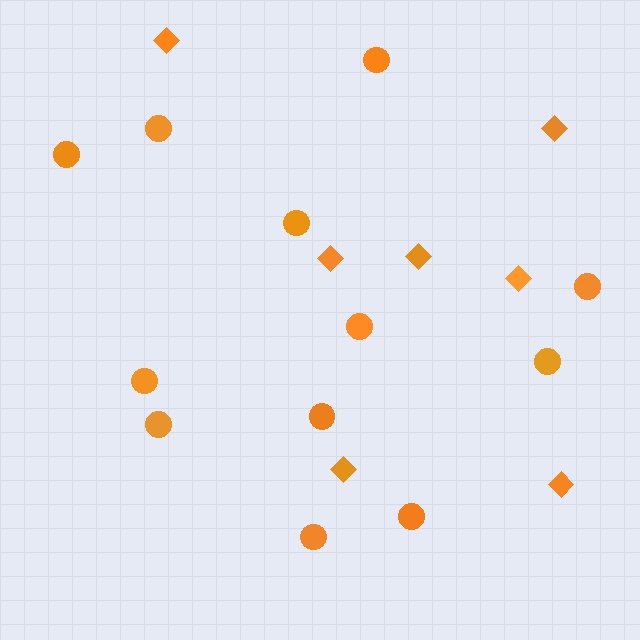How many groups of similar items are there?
There are 2 groups: one group of diamonds (7) and one group of circles (12).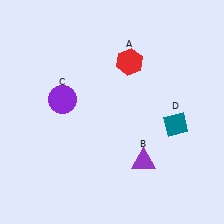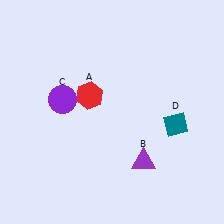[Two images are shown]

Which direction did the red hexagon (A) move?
The red hexagon (A) moved left.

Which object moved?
The red hexagon (A) moved left.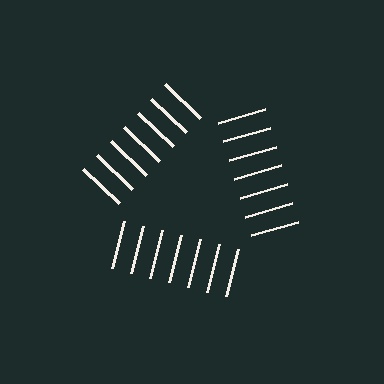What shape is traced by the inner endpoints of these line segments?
An illusory triangle — the line segments terminate on its edges but no continuous stroke is drawn.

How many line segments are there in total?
21 — 7 along each of the 3 edges.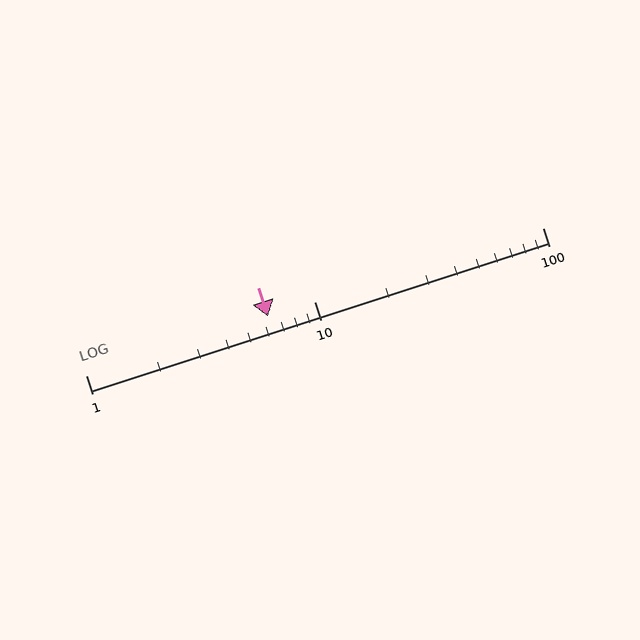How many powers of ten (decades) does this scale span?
The scale spans 2 decades, from 1 to 100.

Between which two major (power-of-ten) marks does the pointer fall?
The pointer is between 1 and 10.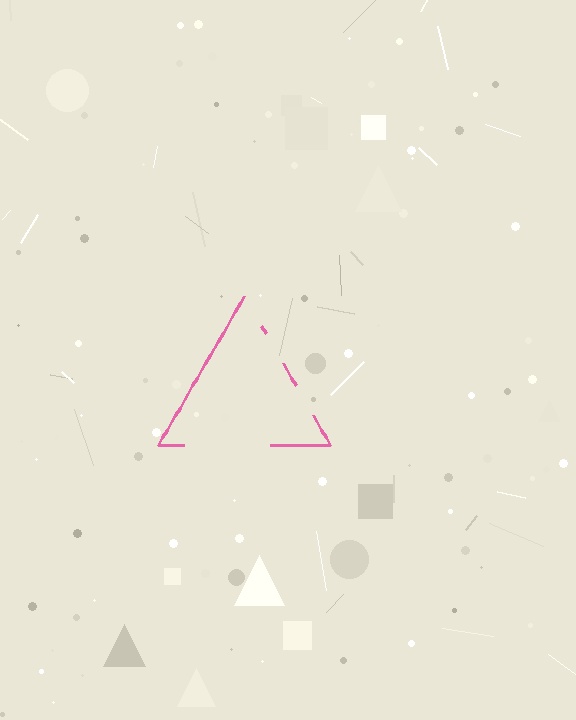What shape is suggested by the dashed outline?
The dashed outline suggests a triangle.